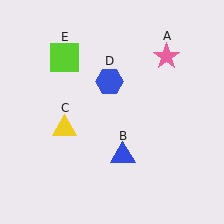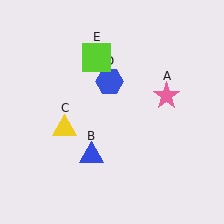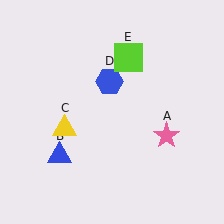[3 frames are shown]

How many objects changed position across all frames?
3 objects changed position: pink star (object A), blue triangle (object B), lime square (object E).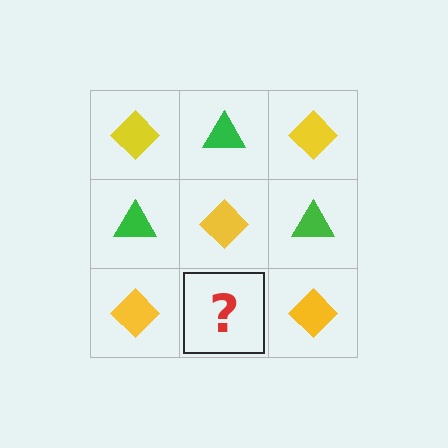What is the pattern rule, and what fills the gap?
The rule is that it alternates yellow diamond and green triangle in a checkerboard pattern. The gap should be filled with a green triangle.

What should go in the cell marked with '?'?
The missing cell should contain a green triangle.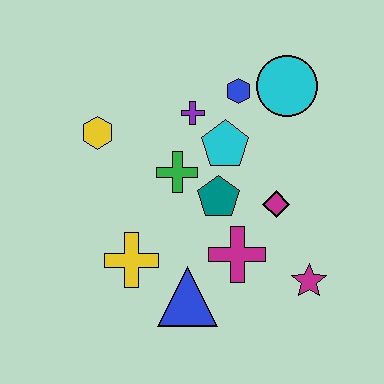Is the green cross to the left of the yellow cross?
No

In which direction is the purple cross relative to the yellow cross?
The purple cross is above the yellow cross.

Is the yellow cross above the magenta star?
Yes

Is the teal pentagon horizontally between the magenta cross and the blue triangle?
Yes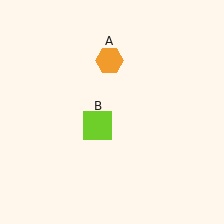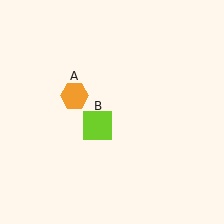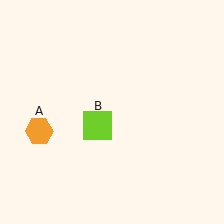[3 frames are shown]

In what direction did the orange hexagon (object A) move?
The orange hexagon (object A) moved down and to the left.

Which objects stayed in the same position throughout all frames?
Lime square (object B) remained stationary.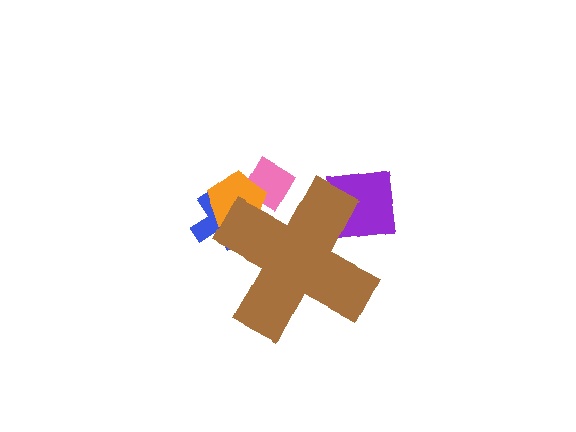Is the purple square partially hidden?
Yes, the purple square is partially hidden behind the brown cross.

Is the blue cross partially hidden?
Yes, the blue cross is partially hidden behind the brown cross.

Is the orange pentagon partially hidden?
Yes, the orange pentagon is partially hidden behind the brown cross.